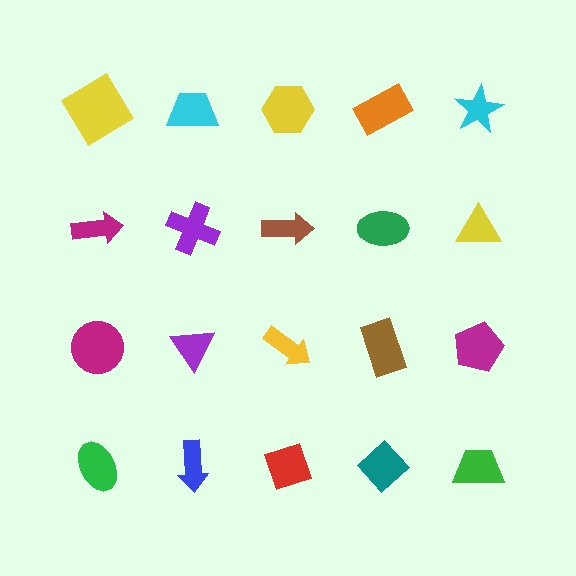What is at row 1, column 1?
A yellow diamond.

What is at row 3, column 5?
A magenta pentagon.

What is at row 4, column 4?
A teal diamond.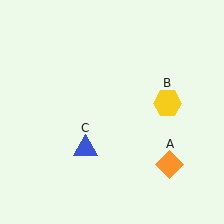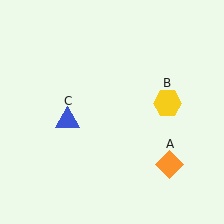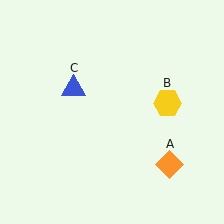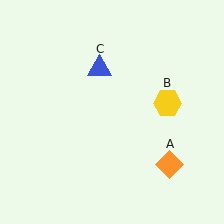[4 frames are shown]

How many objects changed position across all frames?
1 object changed position: blue triangle (object C).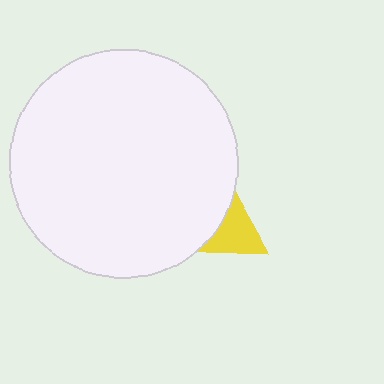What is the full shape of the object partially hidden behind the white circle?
The partially hidden object is a yellow triangle.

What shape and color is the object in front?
The object in front is a white circle.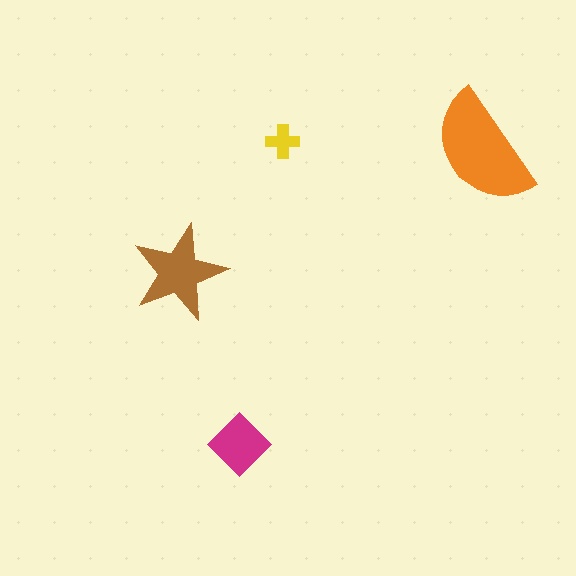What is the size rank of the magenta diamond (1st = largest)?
3rd.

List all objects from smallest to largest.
The yellow cross, the magenta diamond, the brown star, the orange semicircle.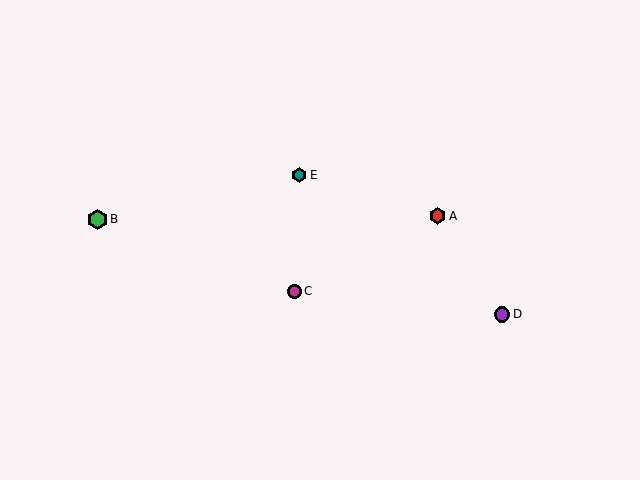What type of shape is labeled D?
Shape D is a purple circle.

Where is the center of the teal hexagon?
The center of the teal hexagon is at (299, 175).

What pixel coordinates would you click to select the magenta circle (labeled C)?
Click at (294, 291) to select the magenta circle C.